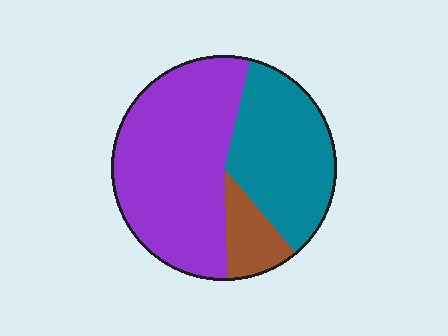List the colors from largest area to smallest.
From largest to smallest: purple, teal, brown.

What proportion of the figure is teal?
Teal takes up between a third and a half of the figure.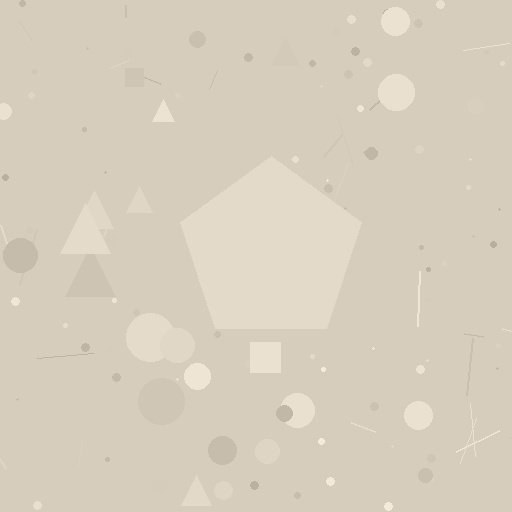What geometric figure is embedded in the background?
A pentagon is embedded in the background.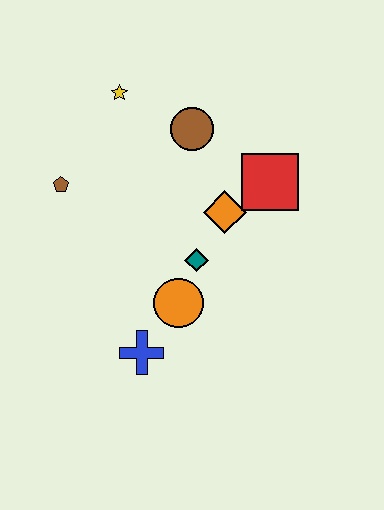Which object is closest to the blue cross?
The orange circle is closest to the blue cross.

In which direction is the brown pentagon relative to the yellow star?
The brown pentagon is below the yellow star.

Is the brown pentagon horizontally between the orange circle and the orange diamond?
No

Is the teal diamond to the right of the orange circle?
Yes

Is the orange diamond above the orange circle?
Yes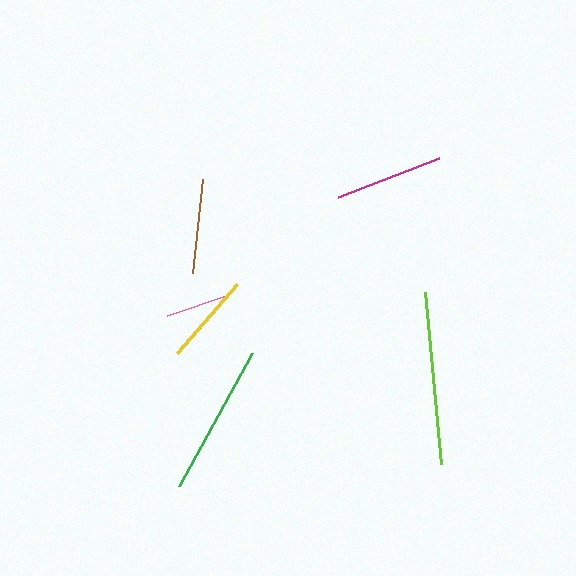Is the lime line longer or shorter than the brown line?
The lime line is longer than the brown line.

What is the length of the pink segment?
The pink segment is approximately 66 pixels long.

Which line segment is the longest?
The lime line is the longest at approximately 173 pixels.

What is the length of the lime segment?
The lime segment is approximately 173 pixels long.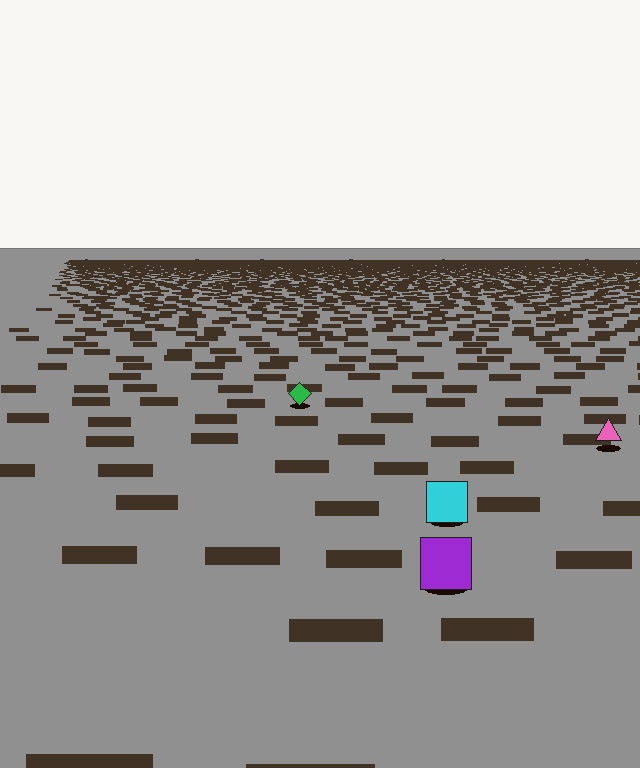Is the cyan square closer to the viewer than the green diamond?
Yes. The cyan square is closer — you can tell from the texture gradient: the ground texture is coarser near it.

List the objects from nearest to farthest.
From nearest to farthest: the purple square, the cyan square, the pink triangle, the green diamond.